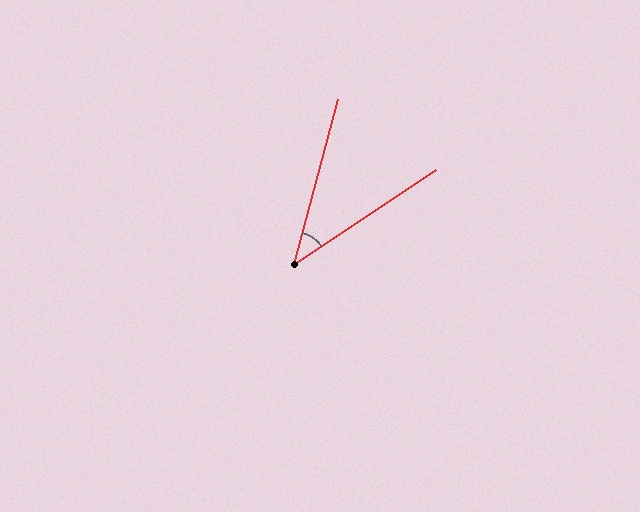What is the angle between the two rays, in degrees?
Approximately 41 degrees.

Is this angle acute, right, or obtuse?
It is acute.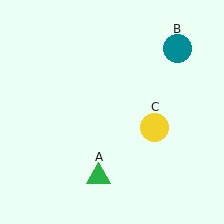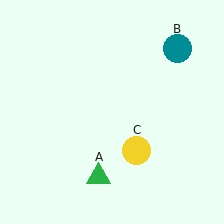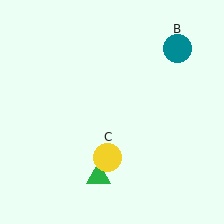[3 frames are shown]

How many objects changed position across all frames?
1 object changed position: yellow circle (object C).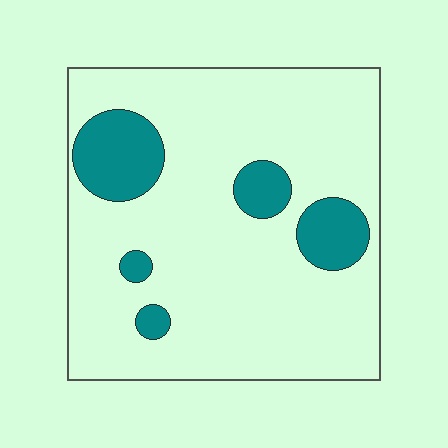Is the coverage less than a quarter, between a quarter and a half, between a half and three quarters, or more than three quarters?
Less than a quarter.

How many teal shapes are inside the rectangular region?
5.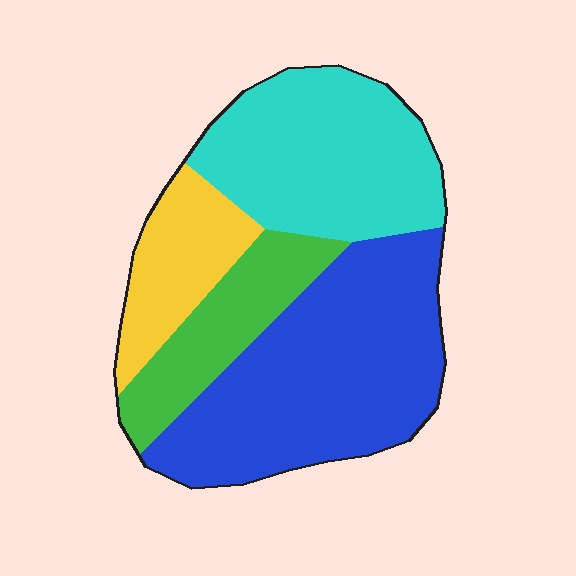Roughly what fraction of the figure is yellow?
Yellow takes up about one eighth (1/8) of the figure.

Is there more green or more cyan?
Cyan.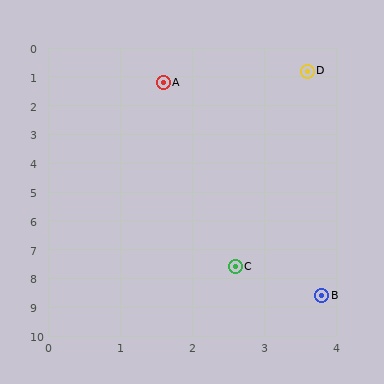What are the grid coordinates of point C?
Point C is at approximately (2.6, 7.6).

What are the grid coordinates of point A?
Point A is at approximately (1.6, 1.2).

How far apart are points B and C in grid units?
Points B and C are about 1.6 grid units apart.